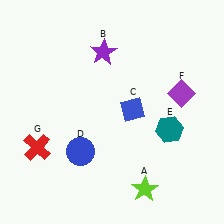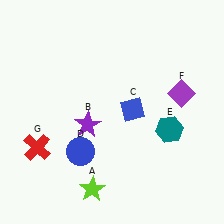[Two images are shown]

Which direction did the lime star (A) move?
The lime star (A) moved left.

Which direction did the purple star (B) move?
The purple star (B) moved down.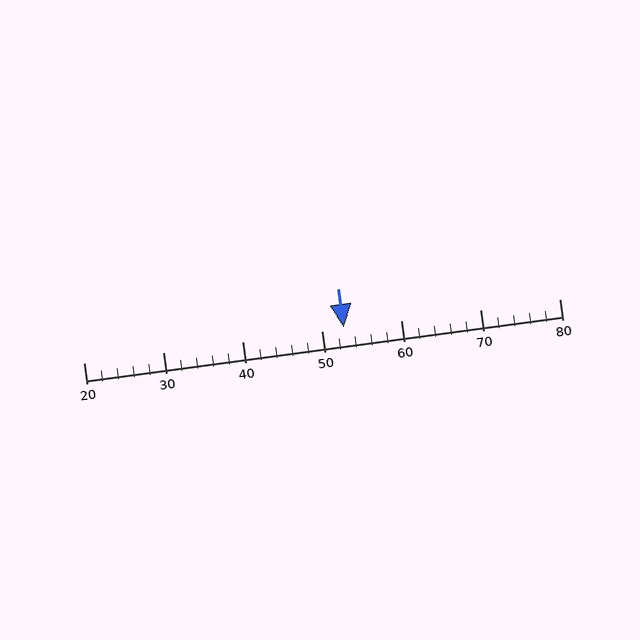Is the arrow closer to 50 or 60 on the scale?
The arrow is closer to 50.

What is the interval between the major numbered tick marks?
The major tick marks are spaced 10 units apart.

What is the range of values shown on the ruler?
The ruler shows values from 20 to 80.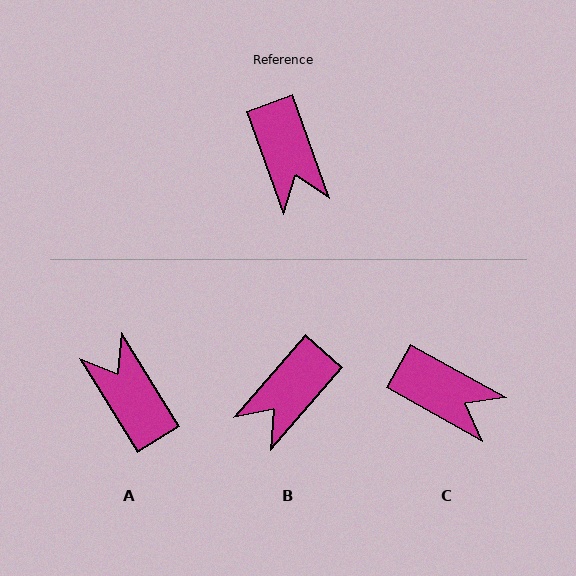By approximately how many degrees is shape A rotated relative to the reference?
Approximately 168 degrees clockwise.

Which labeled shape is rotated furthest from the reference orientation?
A, about 168 degrees away.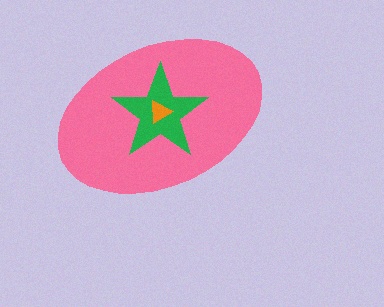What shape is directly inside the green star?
The orange triangle.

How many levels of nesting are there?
3.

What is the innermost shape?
The orange triangle.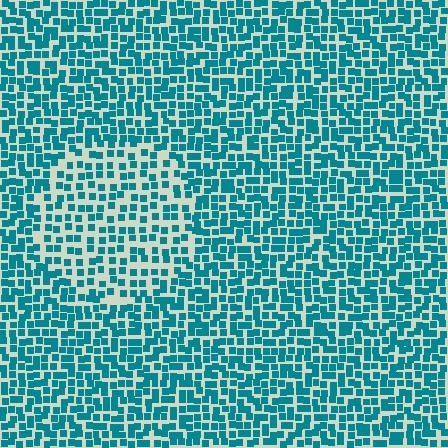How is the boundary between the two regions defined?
The boundary is defined by a change in element density (approximately 1.6x ratio). All elements are the same color, size, and shape.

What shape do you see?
I see a circle.